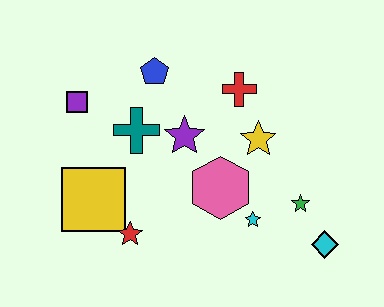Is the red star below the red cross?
Yes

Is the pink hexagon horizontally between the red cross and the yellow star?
No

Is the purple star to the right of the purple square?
Yes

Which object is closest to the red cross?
The yellow star is closest to the red cross.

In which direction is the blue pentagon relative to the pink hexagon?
The blue pentagon is above the pink hexagon.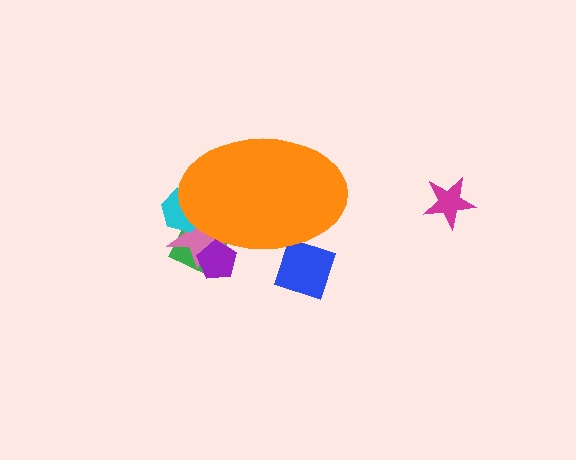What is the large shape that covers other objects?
An orange ellipse.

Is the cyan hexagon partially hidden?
Yes, the cyan hexagon is partially hidden behind the orange ellipse.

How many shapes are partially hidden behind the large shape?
5 shapes are partially hidden.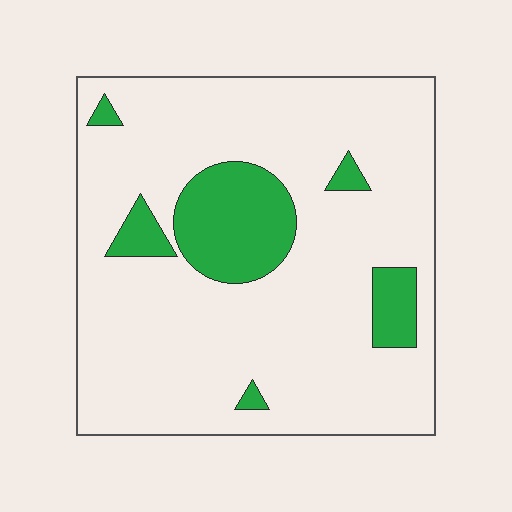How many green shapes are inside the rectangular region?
6.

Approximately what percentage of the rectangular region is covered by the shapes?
Approximately 15%.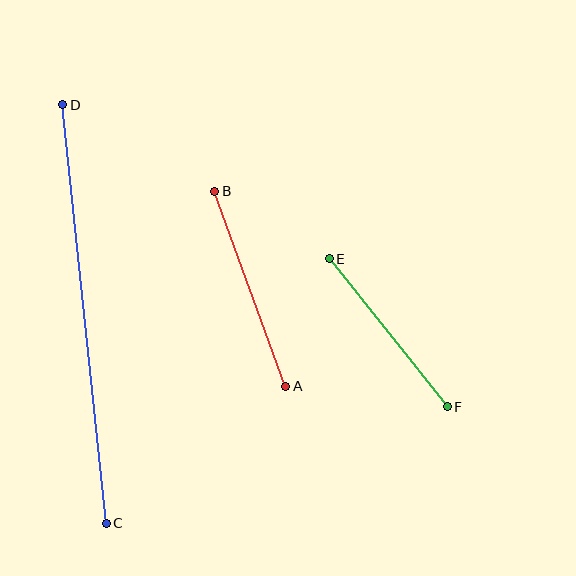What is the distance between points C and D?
The distance is approximately 421 pixels.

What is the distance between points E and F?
The distance is approximately 189 pixels.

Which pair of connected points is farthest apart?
Points C and D are farthest apart.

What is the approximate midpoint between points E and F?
The midpoint is at approximately (388, 333) pixels.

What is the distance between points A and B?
The distance is approximately 208 pixels.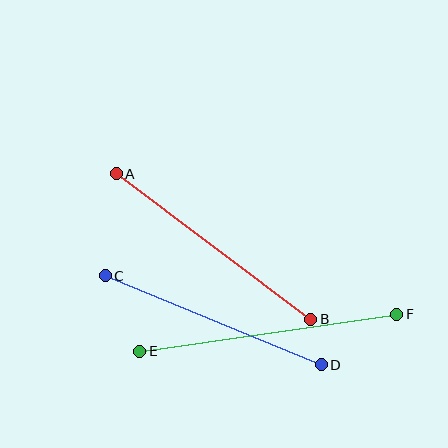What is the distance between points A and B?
The distance is approximately 243 pixels.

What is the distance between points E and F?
The distance is approximately 260 pixels.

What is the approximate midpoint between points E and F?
The midpoint is at approximately (268, 333) pixels.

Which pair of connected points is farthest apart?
Points E and F are farthest apart.